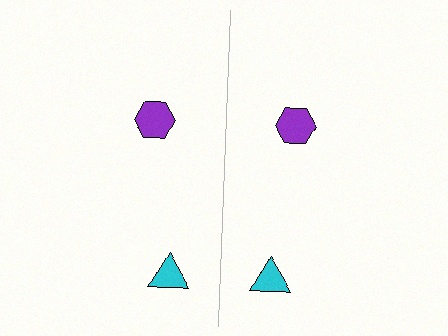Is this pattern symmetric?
Yes, this pattern has bilateral (reflection) symmetry.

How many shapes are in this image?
There are 4 shapes in this image.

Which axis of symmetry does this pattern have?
The pattern has a vertical axis of symmetry running through the center of the image.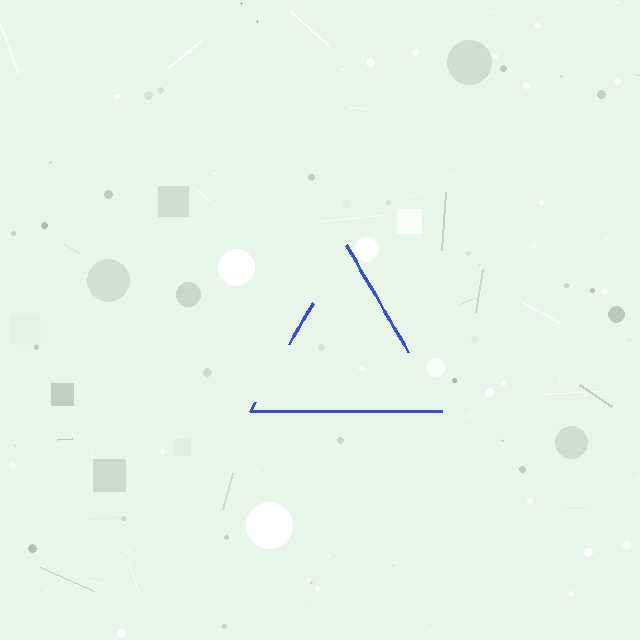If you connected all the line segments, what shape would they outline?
They would outline a triangle.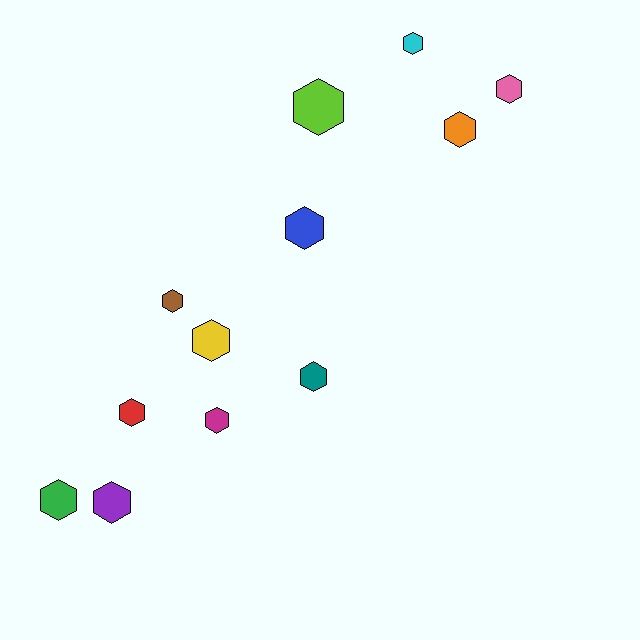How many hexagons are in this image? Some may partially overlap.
There are 12 hexagons.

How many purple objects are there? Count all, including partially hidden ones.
There is 1 purple object.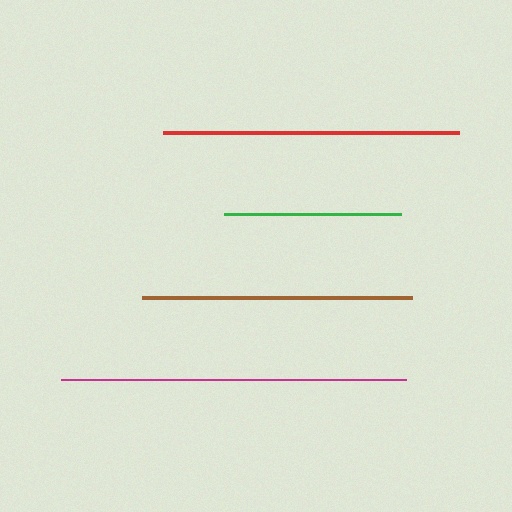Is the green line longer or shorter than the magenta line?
The magenta line is longer than the green line.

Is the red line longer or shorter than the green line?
The red line is longer than the green line.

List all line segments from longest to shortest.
From longest to shortest: magenta, red, brown, green.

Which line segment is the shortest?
The green line is the shortest at approximately 178 pixels.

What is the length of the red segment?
The red segment is approximately 295 pixels long.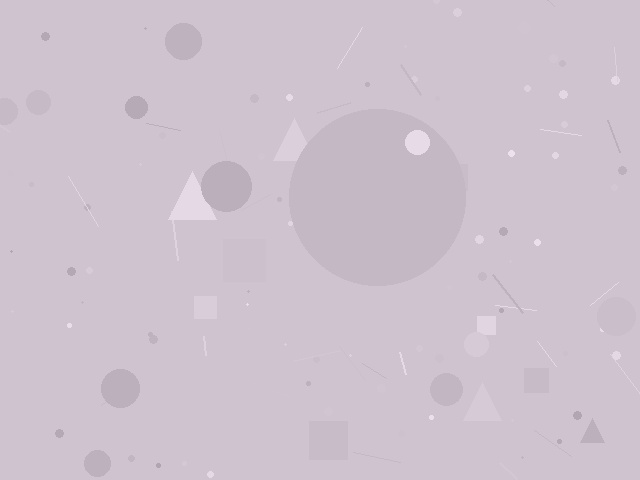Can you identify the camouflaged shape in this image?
The camouflaged shape is a circle.